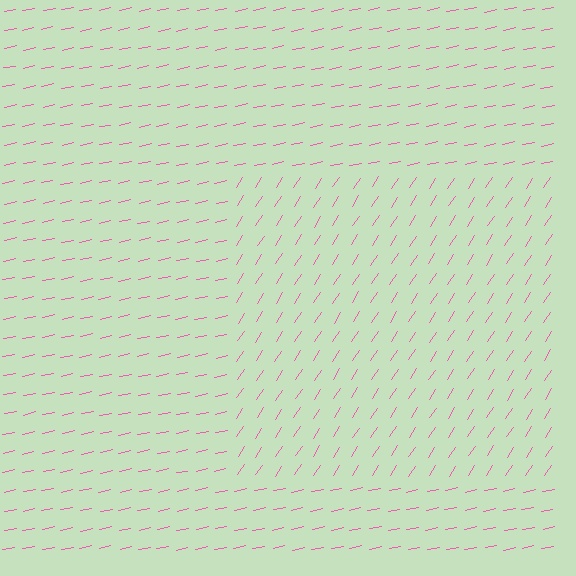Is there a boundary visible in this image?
Yes, there is a texture boundary formed by a change in line orientation.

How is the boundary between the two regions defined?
The boundary is defined purely by a change in line orientation (approximately 45 degrees difference). All lines are the same color and thickness.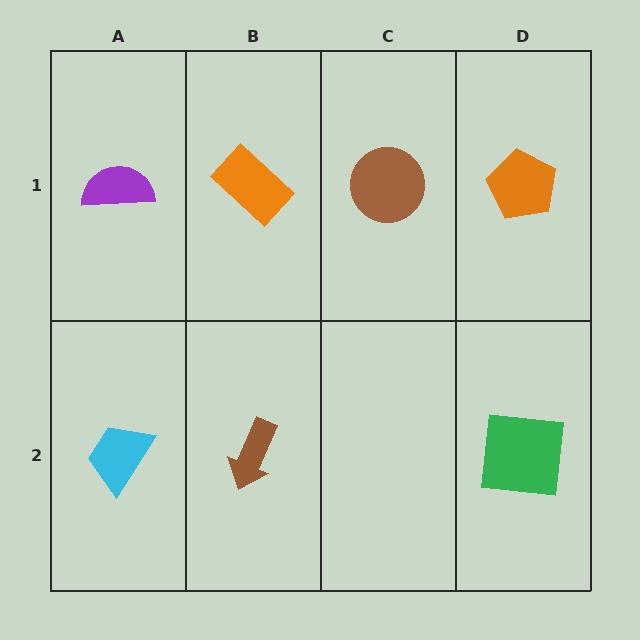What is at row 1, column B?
An orange rectangle.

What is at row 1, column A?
A purple semicircle.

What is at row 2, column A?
A cyan trapezoid.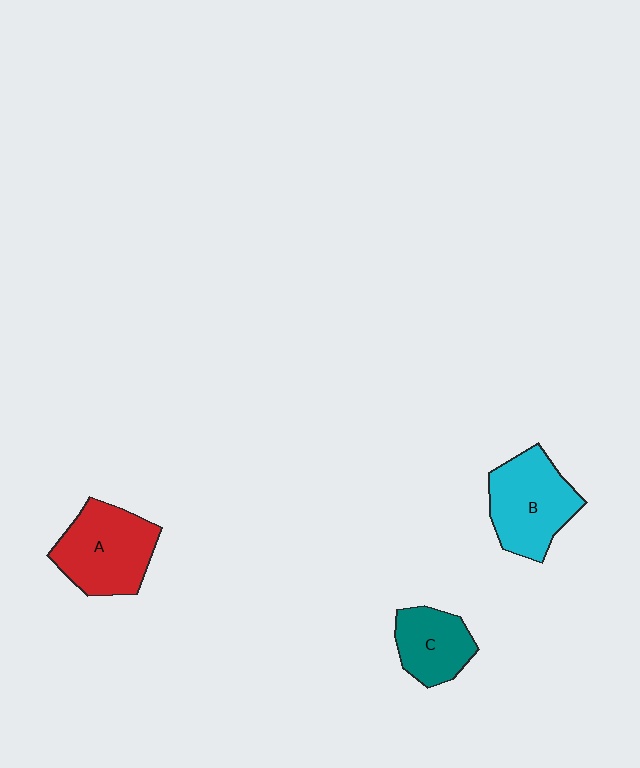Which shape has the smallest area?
Shape C (teal).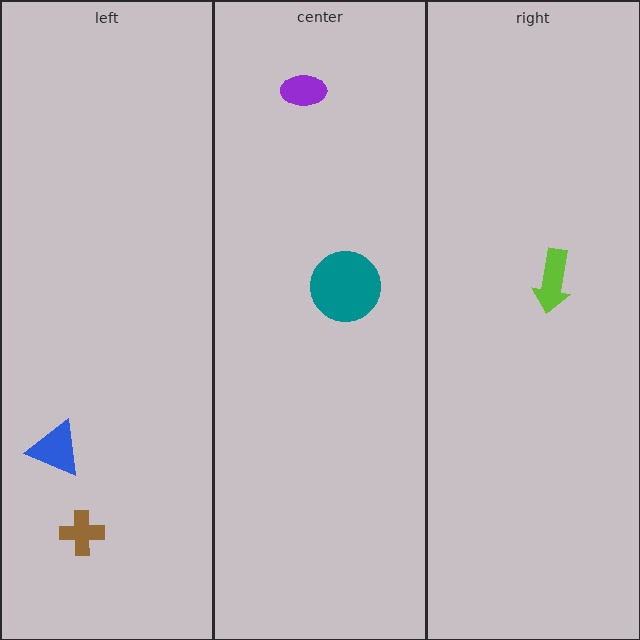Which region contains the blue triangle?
The left region.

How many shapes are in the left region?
2.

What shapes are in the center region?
The teal circle, the purple ellipse.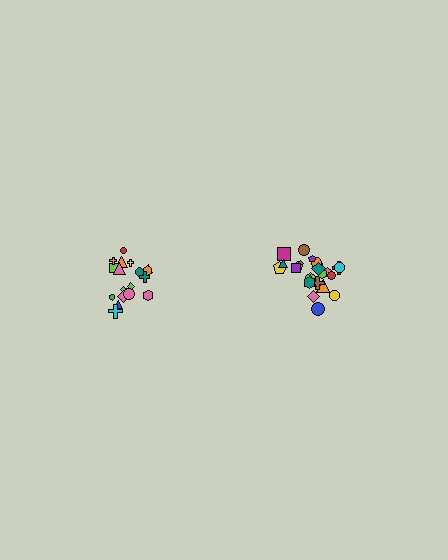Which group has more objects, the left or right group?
The right group.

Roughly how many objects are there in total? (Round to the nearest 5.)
Roughly 45 objects in total.